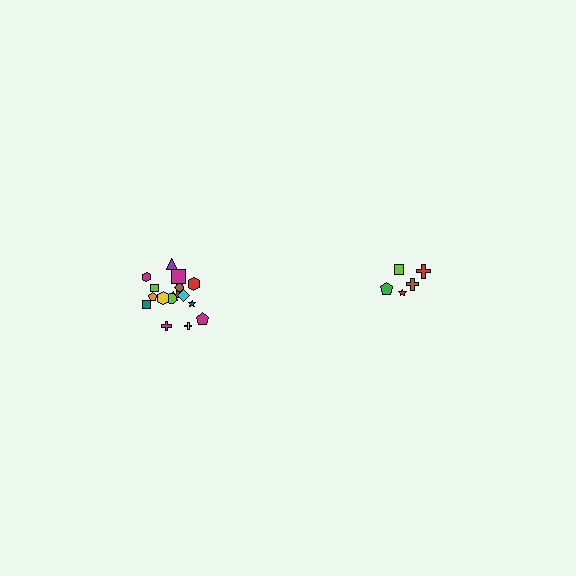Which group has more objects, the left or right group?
The left group.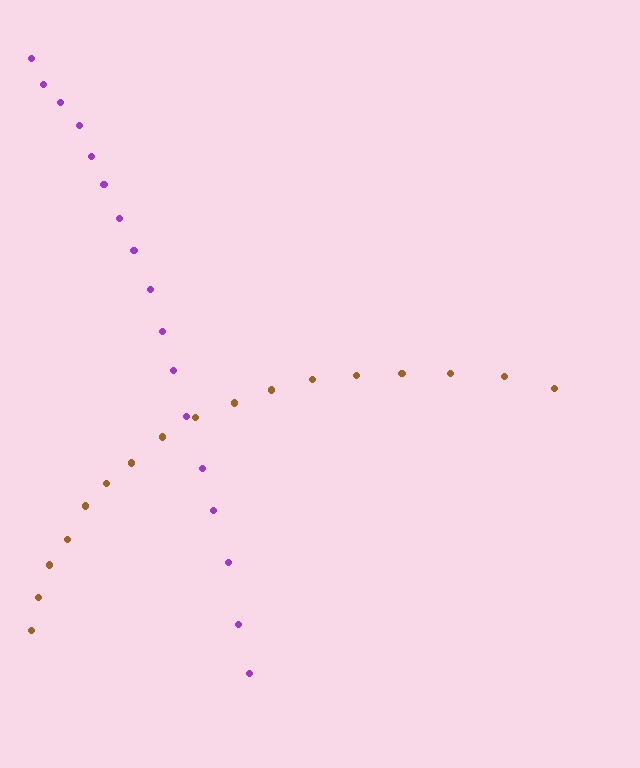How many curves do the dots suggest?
There are 2 distinct paths.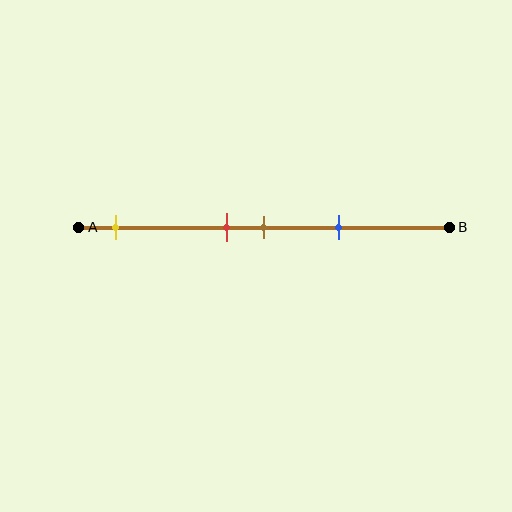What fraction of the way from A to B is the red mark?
The red mark is approximately 40% (0.4) of the way from A to B.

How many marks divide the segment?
There are 4 marks dividing the segment.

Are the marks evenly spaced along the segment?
No, the marks are not evenly spaced.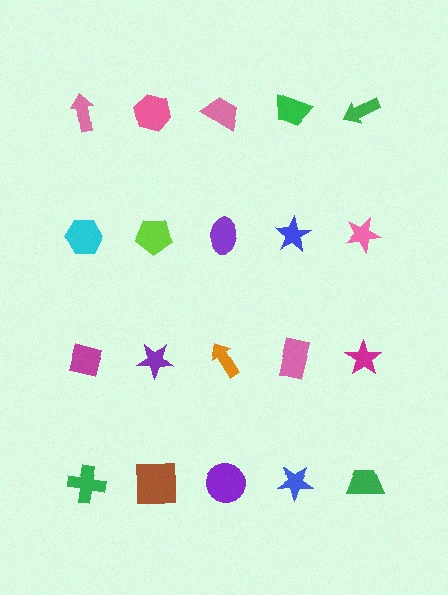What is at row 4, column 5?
A green trapezoid.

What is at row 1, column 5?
A green arrow.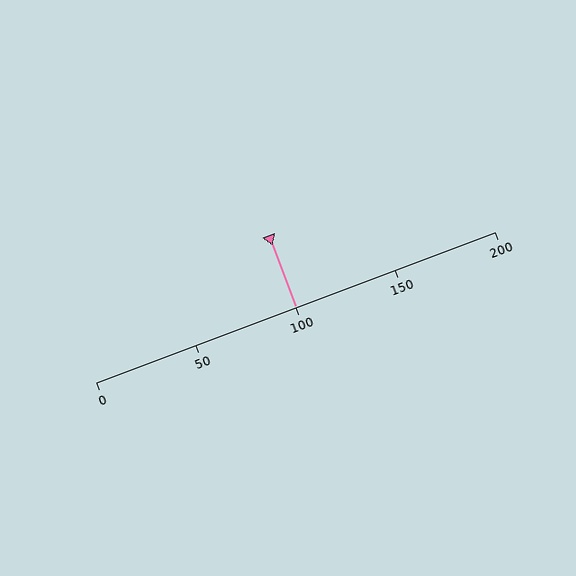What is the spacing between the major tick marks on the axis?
The major ticks are spaced 50 apart.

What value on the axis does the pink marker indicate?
The marker indicates approximately 100.